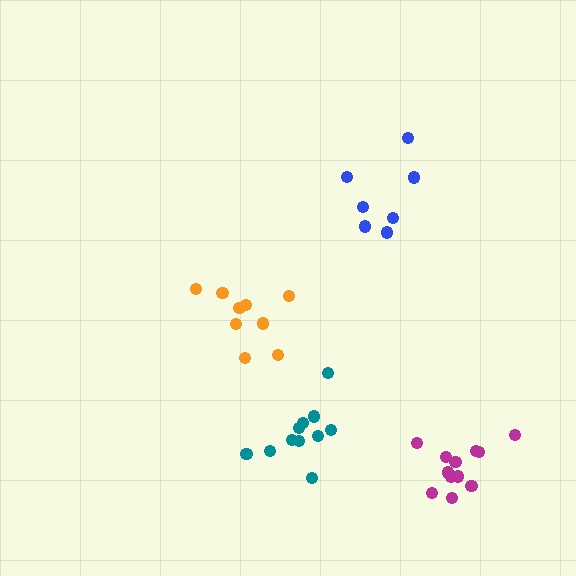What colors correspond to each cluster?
The clusters are colored: orange, teal, magenta, blue.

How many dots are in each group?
Group 1: 9 dots, Group 2: 11 dots, Group 3: 12 dots, Group 4: 7 dots (39 total).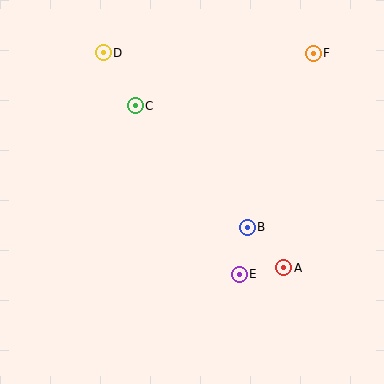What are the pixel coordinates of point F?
Point F is at (313, 53).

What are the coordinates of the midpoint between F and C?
The midpoint between F and C is at (224, 80).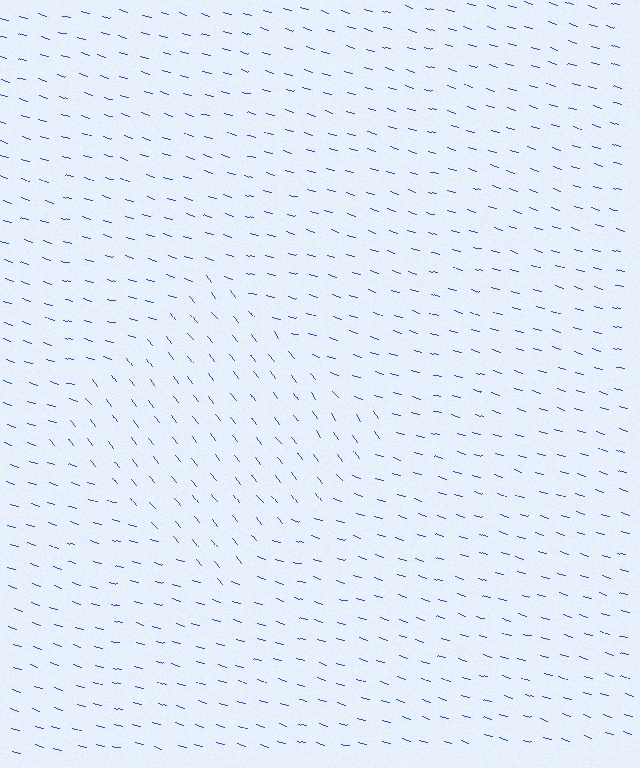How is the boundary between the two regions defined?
The boundary is defined purely by a change in line orientation (approximately 36 degrees difference). All lines are the same color and thickness.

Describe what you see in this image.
The image is filled with small blue line segments. A diamond region in the image has lines oriented differently from the surrounding lines, creating a visible texture boundary.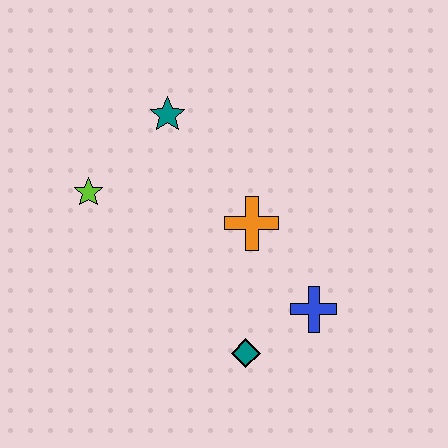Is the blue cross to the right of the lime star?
Yes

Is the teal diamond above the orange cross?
No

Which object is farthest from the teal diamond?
The teal star is farthest from the teal diamond.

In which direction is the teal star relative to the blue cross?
The teal star is above the blue cross.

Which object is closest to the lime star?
The teal star is closest to the lime star.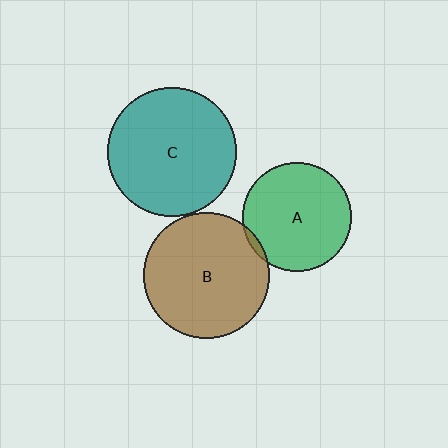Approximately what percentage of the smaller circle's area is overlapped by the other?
Approximately 5%.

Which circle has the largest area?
Circle C (teal).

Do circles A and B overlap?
Yes.